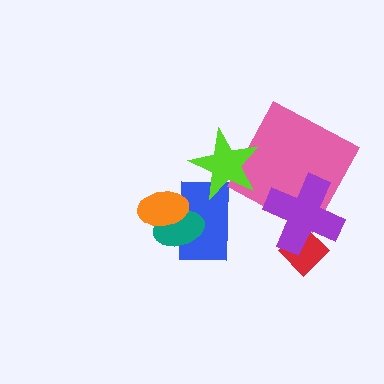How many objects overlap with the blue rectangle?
3 objects overlap with the blue rectangle.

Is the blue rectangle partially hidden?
Yes, it is partially covered by another shape.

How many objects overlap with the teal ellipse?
2 objects overlap with the teal ellipse.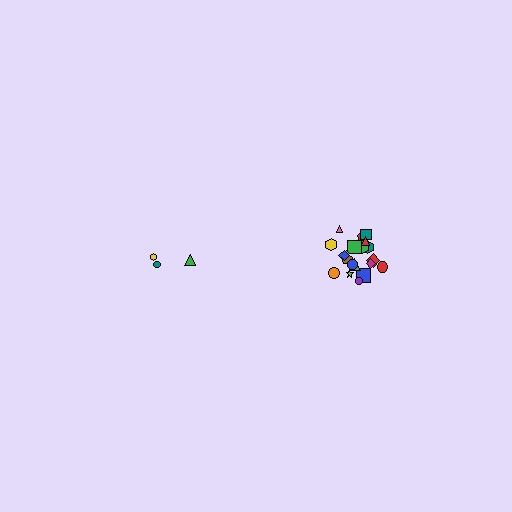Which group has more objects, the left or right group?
The right group.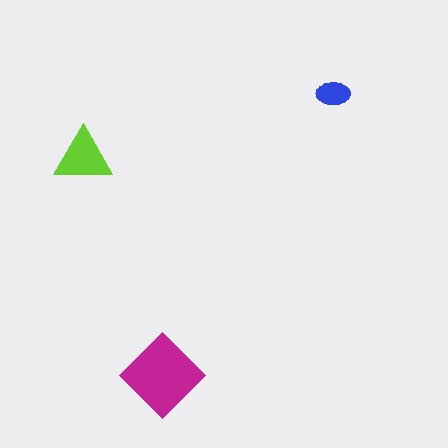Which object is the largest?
The magenta diamond.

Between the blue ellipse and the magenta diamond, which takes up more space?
The magenta diamond.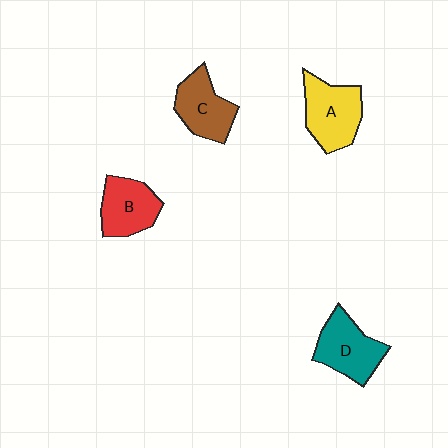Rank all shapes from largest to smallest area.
From largest to smallest: A (yellow), D (teal), C (brown), B (red).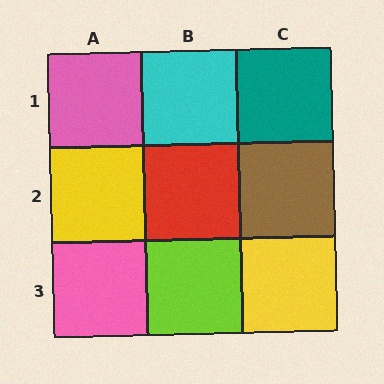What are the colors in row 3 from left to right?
Pink, lime, yellow.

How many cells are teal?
1 cell is teal.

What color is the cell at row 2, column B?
Red.